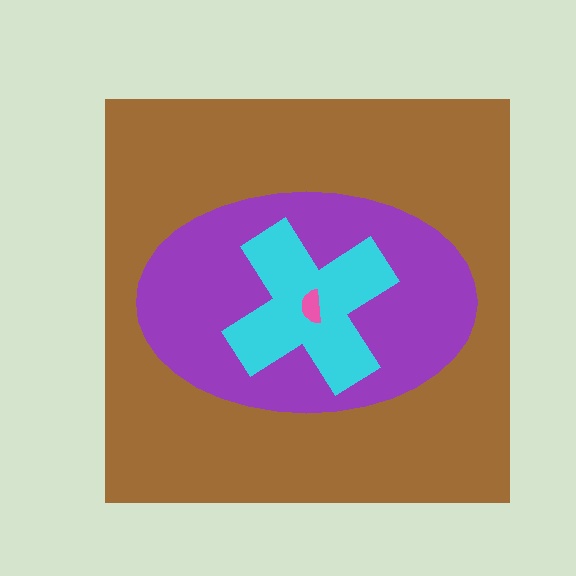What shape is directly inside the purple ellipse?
The cyan cross.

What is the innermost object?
The pink semicircle.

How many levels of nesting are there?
4.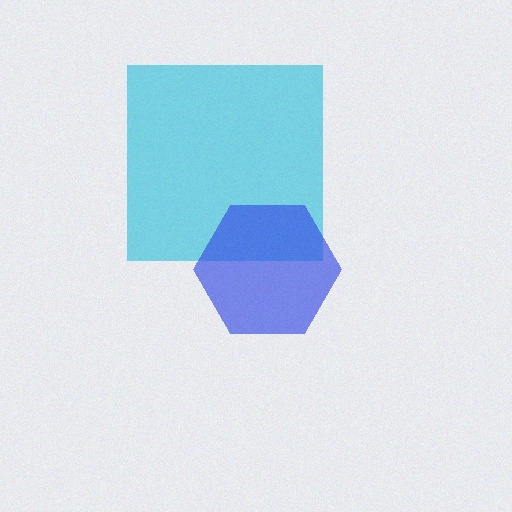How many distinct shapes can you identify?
There are 2 distinct shapes: a cyan square, a blue hexagon.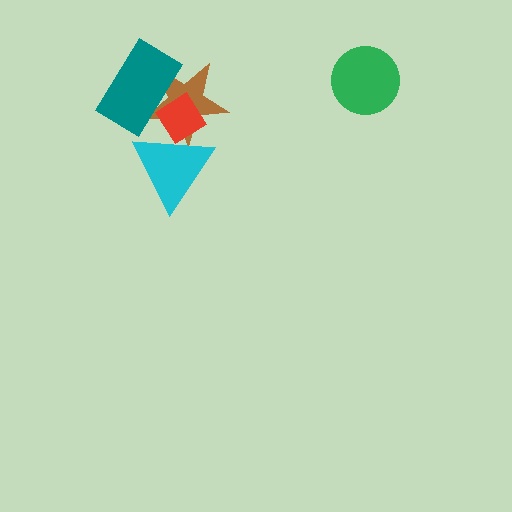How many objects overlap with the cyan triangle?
2 objects overlap with the cyan triangle.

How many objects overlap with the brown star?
3 objects overlap with the brown star.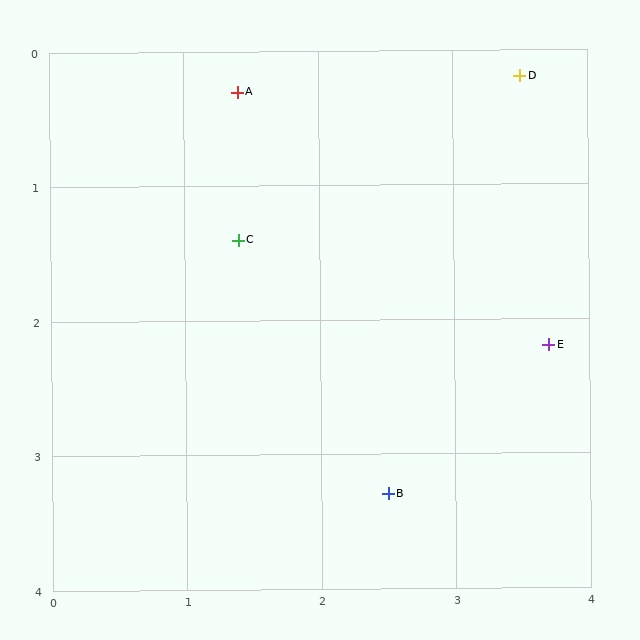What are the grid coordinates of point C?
Point C is at approximately (1.4, 1.4).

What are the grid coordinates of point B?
Point B is at approximately (2.5, 3.3).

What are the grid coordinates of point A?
Point A is at approximately (1.4, 0.3).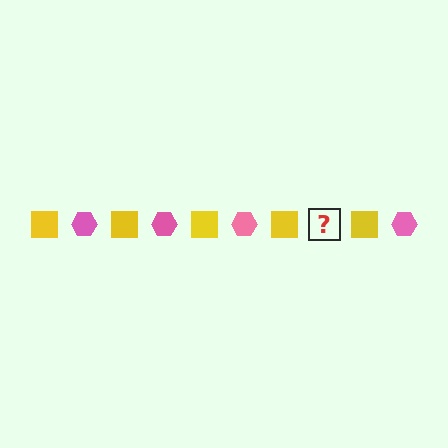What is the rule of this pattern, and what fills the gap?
The rule is that the pattern alternates between yellow square and pink hexagon. The gap should be filled with a pink hexagon.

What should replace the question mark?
The question mark should be replaced with a pink hexagon.